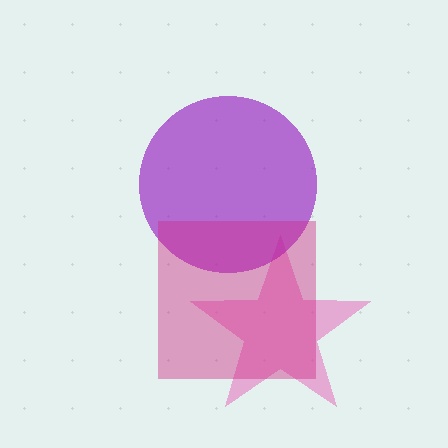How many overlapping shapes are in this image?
There are 3 overlapping shapes in the image.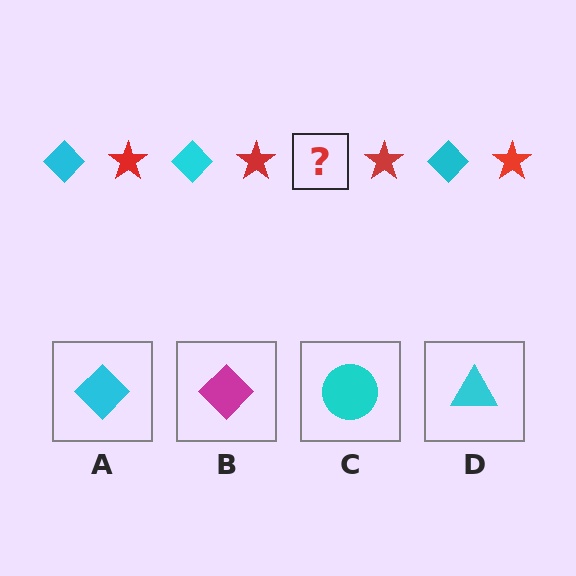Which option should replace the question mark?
Option A.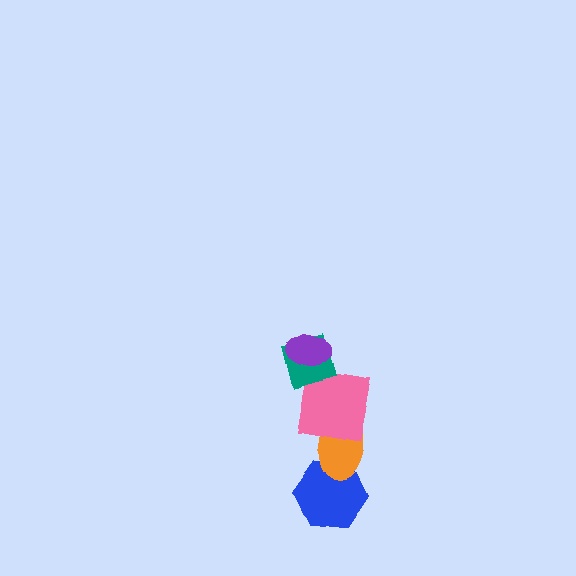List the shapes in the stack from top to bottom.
From top to bottom: the purple ellipse, the teal square, the pink square, the orange ellipse, the blue hexagon.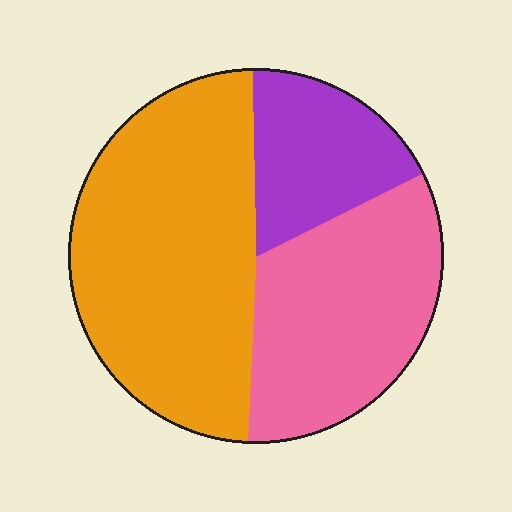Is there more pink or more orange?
Orange.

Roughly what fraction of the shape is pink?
Pink takes up between a sixth and a third of the shape.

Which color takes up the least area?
Purple, at roughly 20%.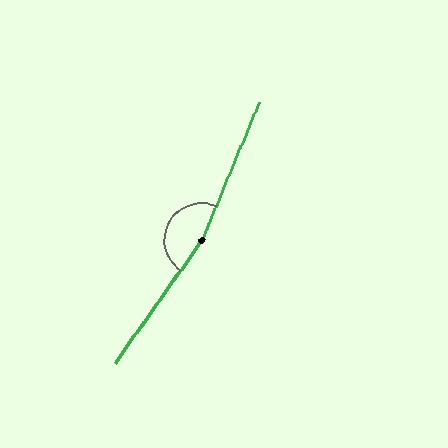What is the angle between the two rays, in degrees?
Approximately 167 degrees.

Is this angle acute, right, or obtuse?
It is obtuse.